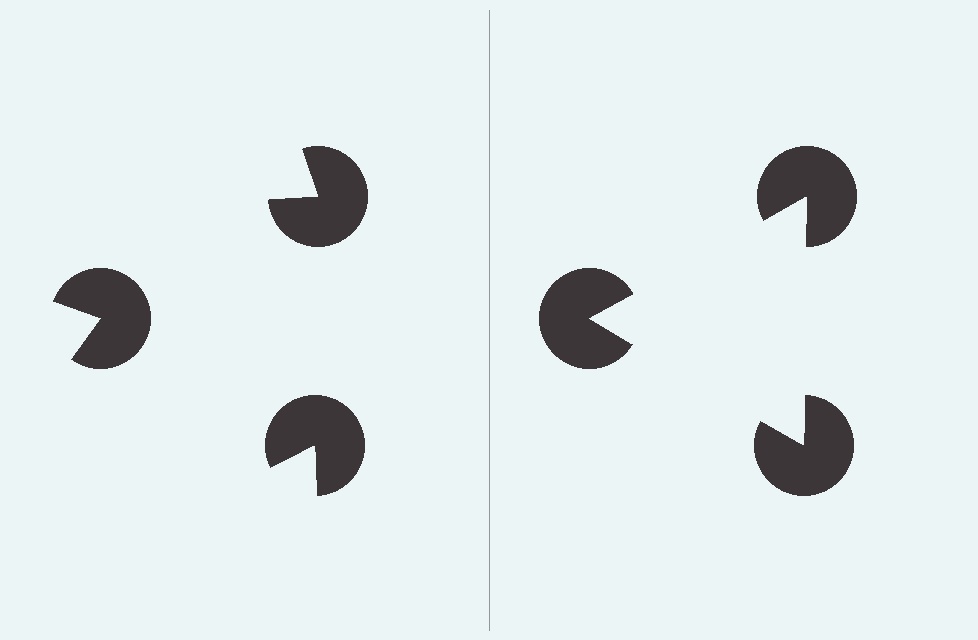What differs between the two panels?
The pac-man discs are positioned identically on both sides; only the wedge orientations differ. On the right they align to a triangle; on the left they are misaligned.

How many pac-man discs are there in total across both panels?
6 — 3 on each side.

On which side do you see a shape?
An illusory triangle appears on the right side. On the left side the wedge cuts are rotated, so no coherent shape forms.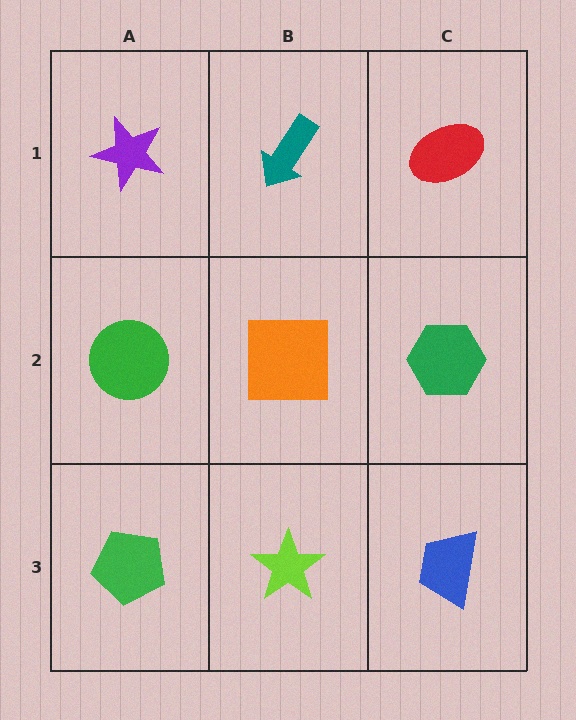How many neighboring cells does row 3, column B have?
3.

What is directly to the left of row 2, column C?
An orange square.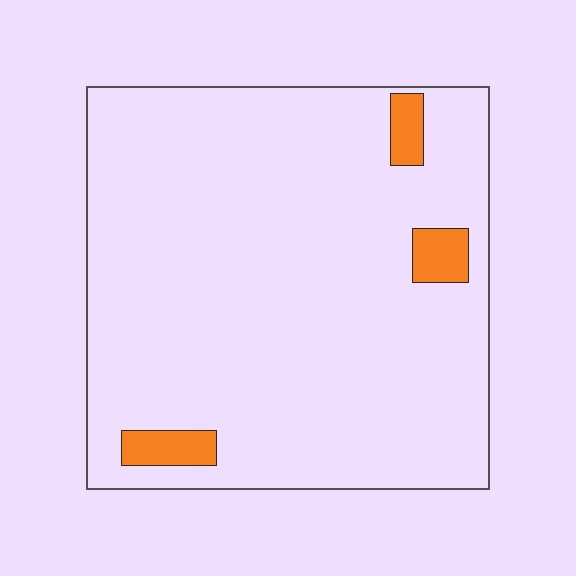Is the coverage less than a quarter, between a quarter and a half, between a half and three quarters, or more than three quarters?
Less than a quarter.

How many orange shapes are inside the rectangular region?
3.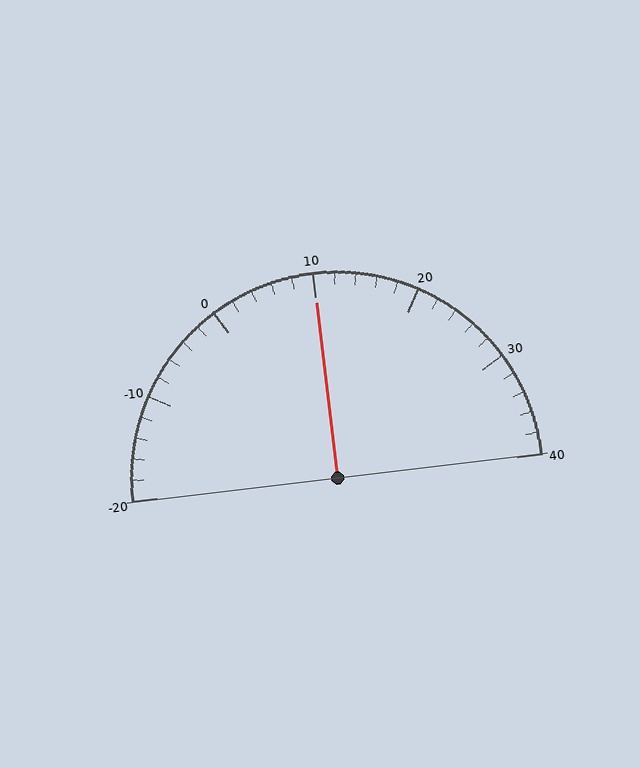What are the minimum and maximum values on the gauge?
The gauge ranges from -20 to 40.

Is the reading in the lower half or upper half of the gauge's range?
The reading is in the upper half of the range (-20 to 40).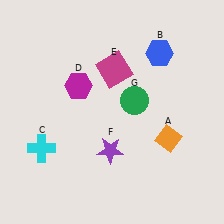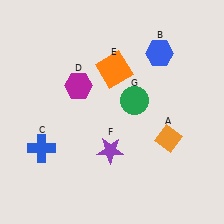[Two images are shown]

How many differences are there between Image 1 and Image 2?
There are 2 differences between the two images.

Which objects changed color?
C changed from cyan to blue. E changed from magenta to orange.